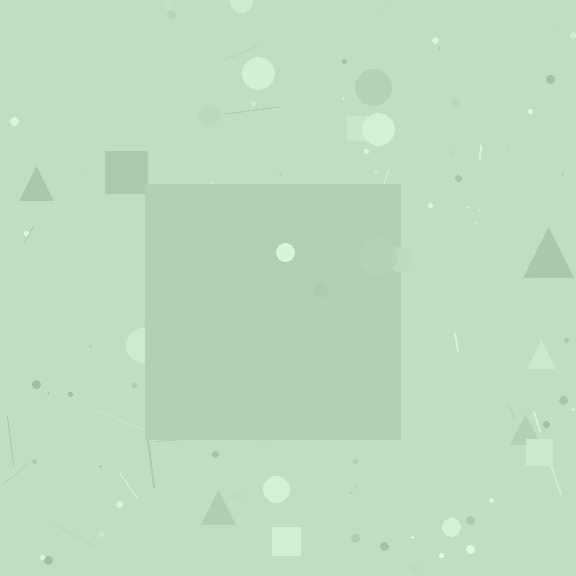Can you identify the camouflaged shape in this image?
The camouflaged shape is a square.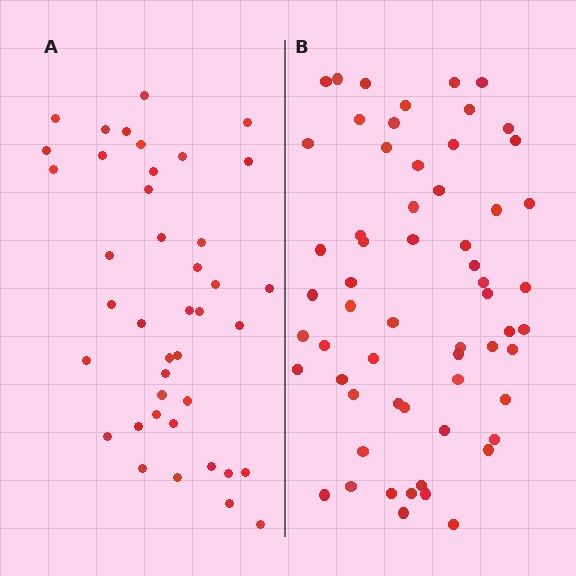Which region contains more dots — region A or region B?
Region B (the right region) has more dots.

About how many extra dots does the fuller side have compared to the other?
Region B has approximately 20 more dots than region A.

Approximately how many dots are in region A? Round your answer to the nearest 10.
About 40 dots. (The exact count is 41, which rounds to 40.)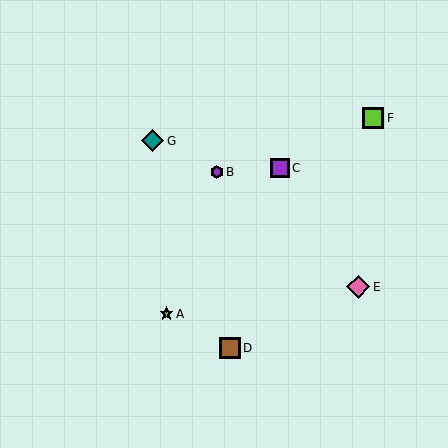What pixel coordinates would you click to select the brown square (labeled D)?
Click at (230, 348) to select the brown square D.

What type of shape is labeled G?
Shape G is a teal diamond.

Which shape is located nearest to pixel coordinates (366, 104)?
The lime square (labeled F) at (373, 118) is nearest to that location.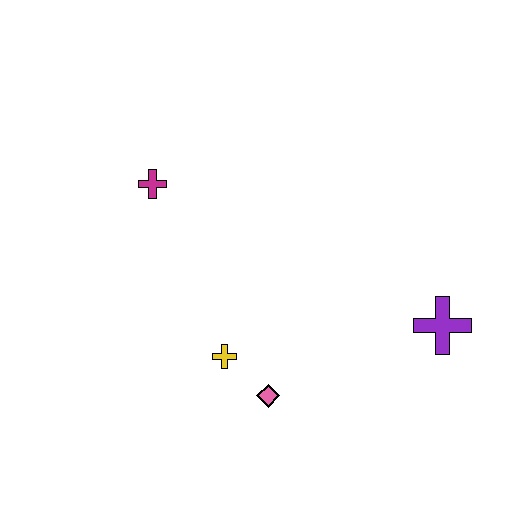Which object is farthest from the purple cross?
The magenta cross is farthest from the purple cross.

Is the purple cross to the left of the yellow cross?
No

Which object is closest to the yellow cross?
The pink diamond is closest to the yellow cross.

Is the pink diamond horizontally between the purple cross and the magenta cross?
Yes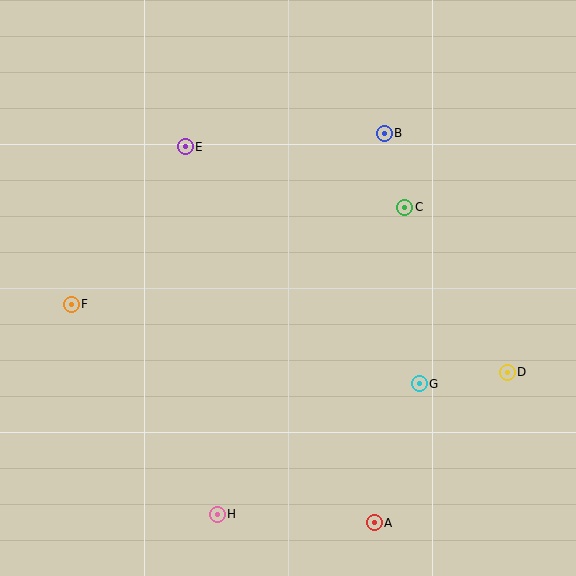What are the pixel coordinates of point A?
Point A is at (374, 523).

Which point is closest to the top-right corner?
Point B is closest to the top-right corner.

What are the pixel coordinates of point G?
Point G is at (419, 384).